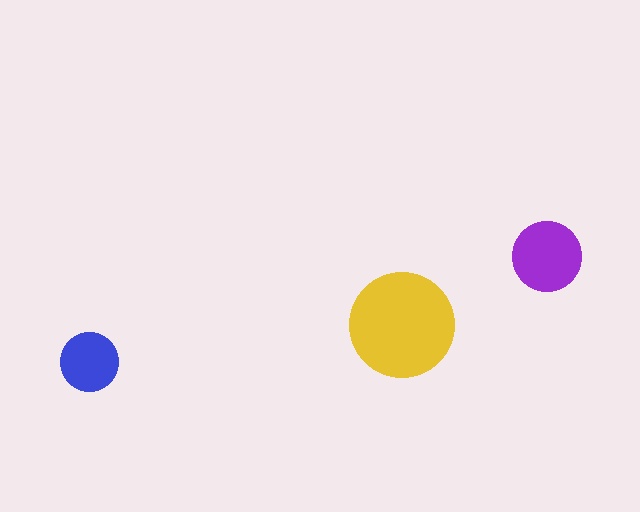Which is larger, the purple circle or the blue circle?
The purple one.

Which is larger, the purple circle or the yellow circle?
The yellow one.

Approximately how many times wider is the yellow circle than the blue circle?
About 2 times wider.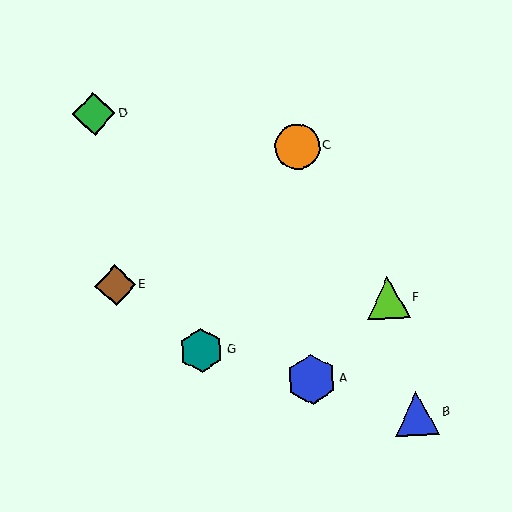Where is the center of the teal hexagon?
The center of the teal hexagon is at (201, 351).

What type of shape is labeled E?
Shape E is a brown diamond.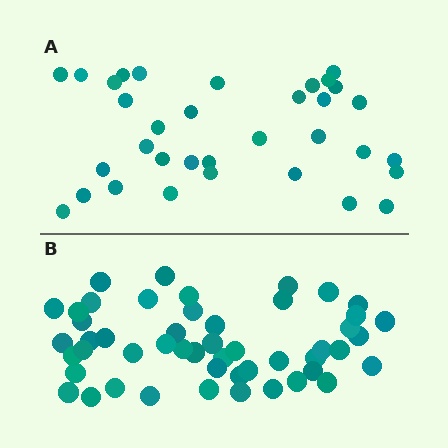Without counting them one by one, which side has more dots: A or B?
Region B (the bottom region) has more dots.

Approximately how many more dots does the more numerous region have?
Region B has approximately 15 more dots than region A.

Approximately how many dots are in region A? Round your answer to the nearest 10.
About 30 dots. (The exact count is 34, which rounds to 30.)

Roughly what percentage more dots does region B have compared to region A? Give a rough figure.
About 45% more.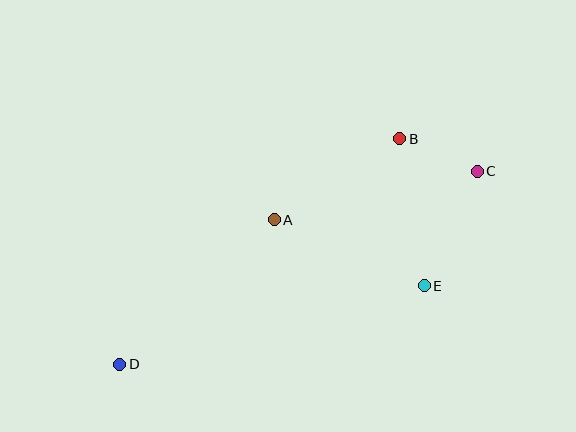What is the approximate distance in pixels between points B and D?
The distance between B and D is approximately 359 pixels.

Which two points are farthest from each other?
Points C and D are farthest from each other.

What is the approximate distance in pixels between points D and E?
The distance between D and E is approximately 314 pixels.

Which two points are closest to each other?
Points B and C are closest to each other.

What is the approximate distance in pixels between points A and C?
The distance between A and C is approximately 209 pixels.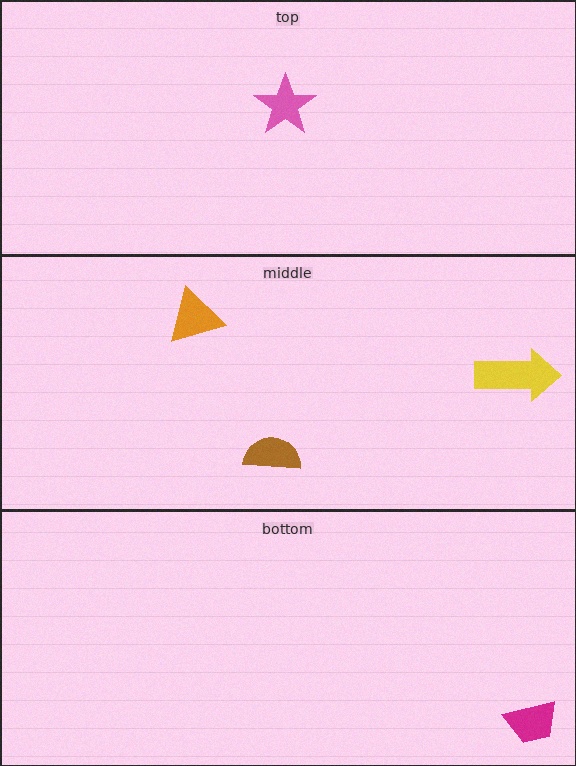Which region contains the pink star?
The top region.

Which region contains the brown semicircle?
The middle region.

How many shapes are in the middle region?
3.